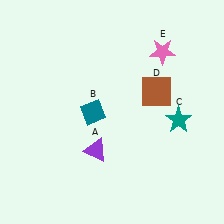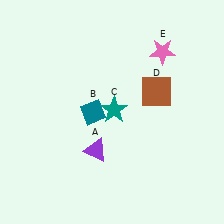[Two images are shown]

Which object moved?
The teal star (C) moved left.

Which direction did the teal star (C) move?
The teal star (C) moved left.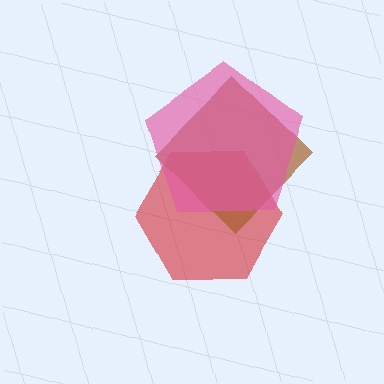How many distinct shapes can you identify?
There are 3 distinct shapes: a red hexagon, a brown diamond, a pink pentagon.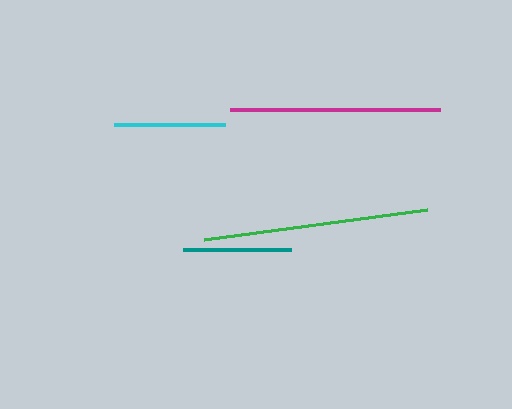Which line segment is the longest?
The green line is the longest at approximately 225 pixels.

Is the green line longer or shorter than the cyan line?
The green line is longer than the cyan line.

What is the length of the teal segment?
The teal segment is approximately 108 pixels long.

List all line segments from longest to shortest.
From longest to shortest: green, magenta, cyan, teal.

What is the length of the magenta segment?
The magenta segment is approximately 210 pixels long.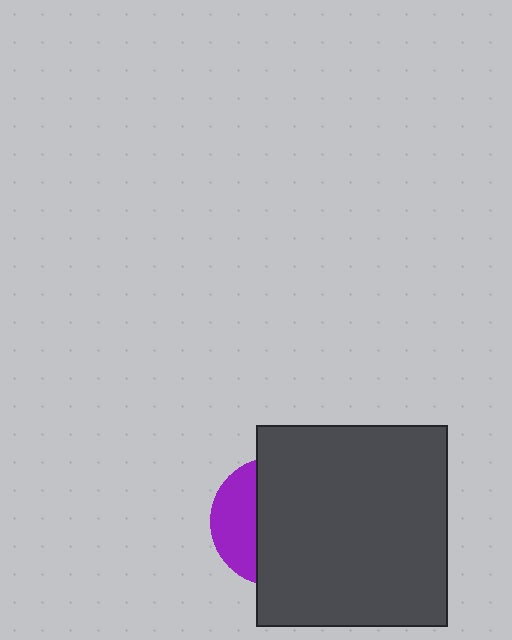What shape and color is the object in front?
The object in front is a dark gray rectangle.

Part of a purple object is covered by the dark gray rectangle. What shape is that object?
It is a circle.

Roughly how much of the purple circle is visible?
A small part of it is visible (roughly 32%).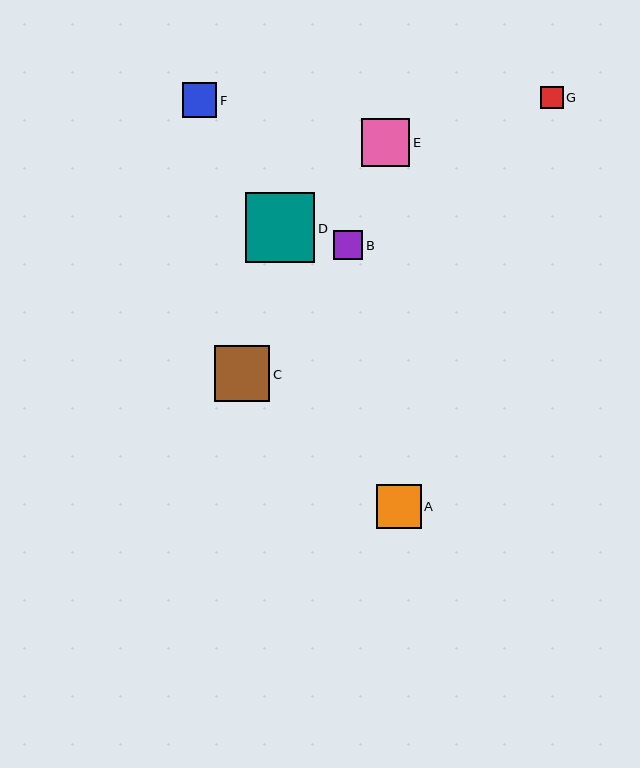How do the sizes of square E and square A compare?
Square E and square A are approximately the same size.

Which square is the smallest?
Square G is the smallest with a size of approximately 23 pixels.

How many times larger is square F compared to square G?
Square F is approximately 1.5 times the size of square G.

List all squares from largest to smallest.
From largest to smallest: D, C, E, A, F, B, G.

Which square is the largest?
Square D is the largest with a size of approximately 70 pixels.